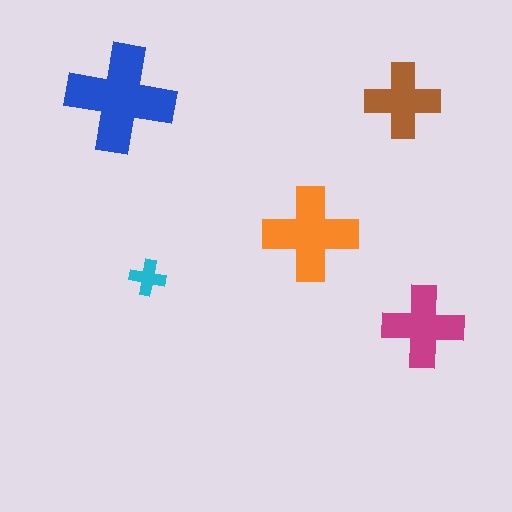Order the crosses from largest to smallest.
the blue one, the orange one, the magenta one, the brown one, the cyan one.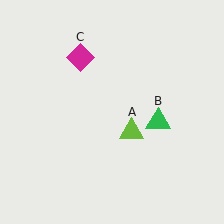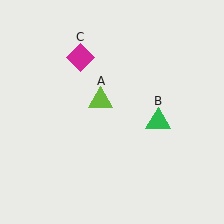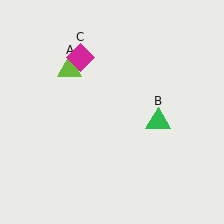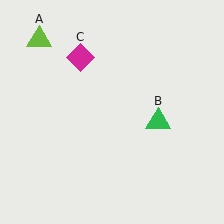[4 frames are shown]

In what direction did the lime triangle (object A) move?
The lime triangle (object A) moved up and to the left.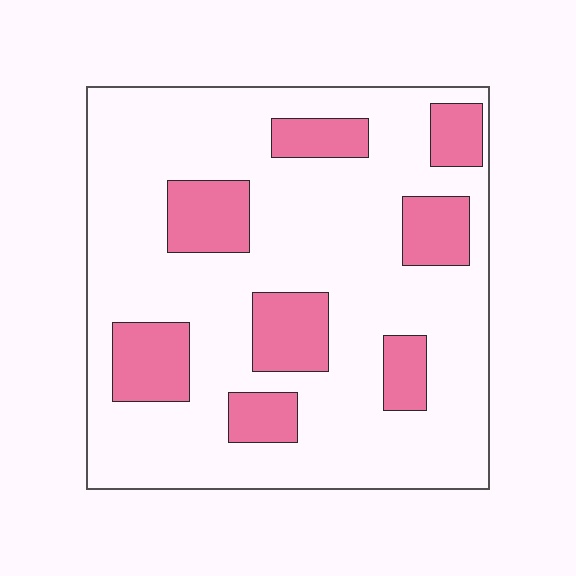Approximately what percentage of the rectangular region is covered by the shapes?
Approximately 25%.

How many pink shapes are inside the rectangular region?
8.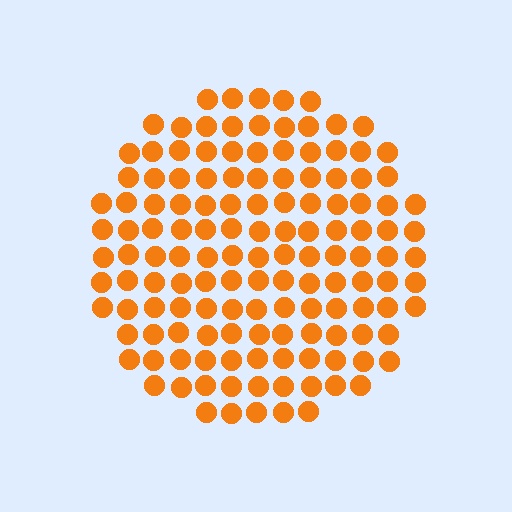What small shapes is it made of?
It is made of small circles.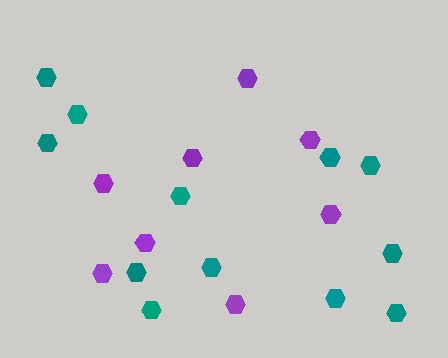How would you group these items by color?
There are 2 groups: one group of teal hexagons (12) and one group of purple hexagons (8).